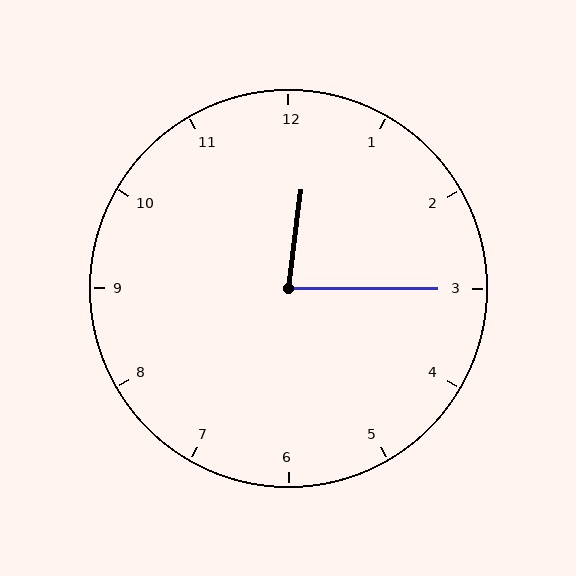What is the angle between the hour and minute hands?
Approximately 82 degrees.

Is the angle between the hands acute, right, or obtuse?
It is acute.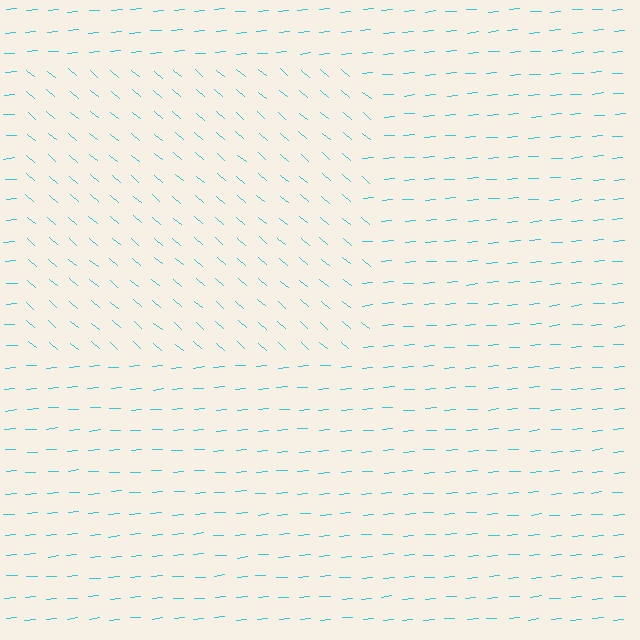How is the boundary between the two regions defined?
The boundary is defined purely by a change in line orientation (approximately 45 degrees difference). All lines are the same color and thickness.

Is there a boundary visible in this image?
Yes, there is a texture boundary formed by a change in line orientation.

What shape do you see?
I see a rectangle.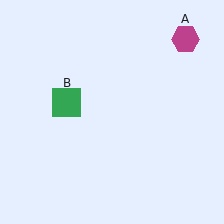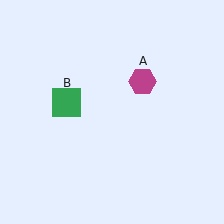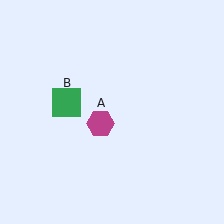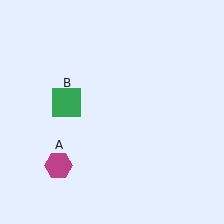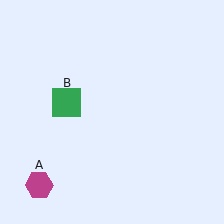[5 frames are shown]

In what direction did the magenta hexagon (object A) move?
The magenta hexagon (object A) moved down and to the left.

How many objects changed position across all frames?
1 object changed position: magenta hexagon (object A).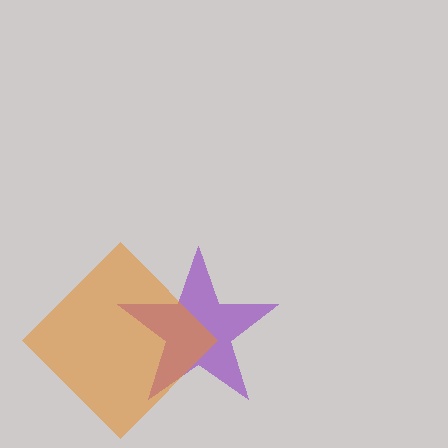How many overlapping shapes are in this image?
There are 2 overlapping shapes in the image.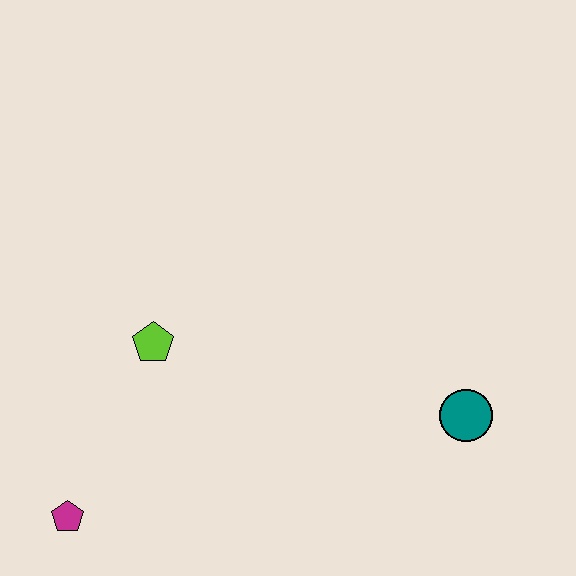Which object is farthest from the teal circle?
The magenta pentagon is farthest from the teal circle.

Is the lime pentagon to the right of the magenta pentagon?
Yes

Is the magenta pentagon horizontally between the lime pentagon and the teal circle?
No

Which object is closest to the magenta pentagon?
The lime pentagon is closest to the magenta pentagon.